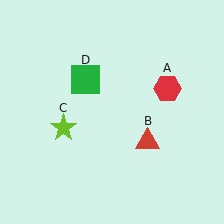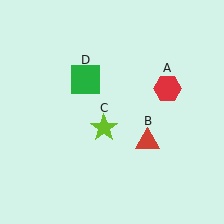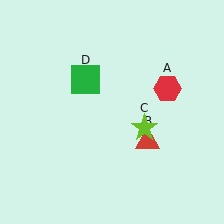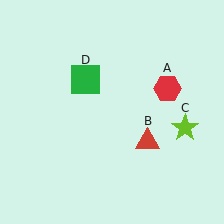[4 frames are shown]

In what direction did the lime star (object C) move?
The lime star (object C) moved right.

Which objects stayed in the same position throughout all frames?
Red hexagon (object A) and red triangle (object B) and green square (object D) remained stationary.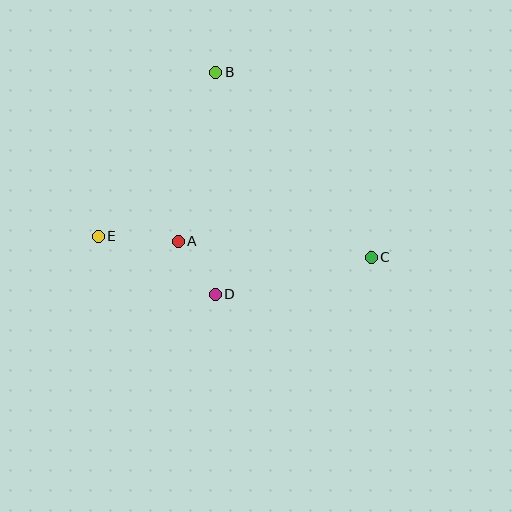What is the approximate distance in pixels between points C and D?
The distance between C and D is approximately 160 pixels.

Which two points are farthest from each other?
Points C and E are farthest from each other.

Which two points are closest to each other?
Points A and D are closest to each other.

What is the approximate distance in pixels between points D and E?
The distance between D and E is approximately 131 pixels.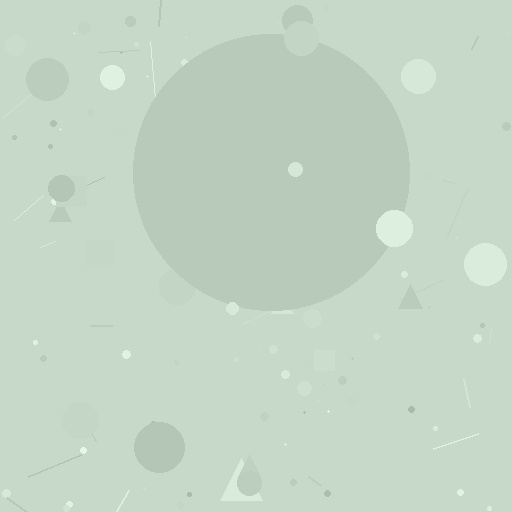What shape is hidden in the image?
A circle is hidden in the image.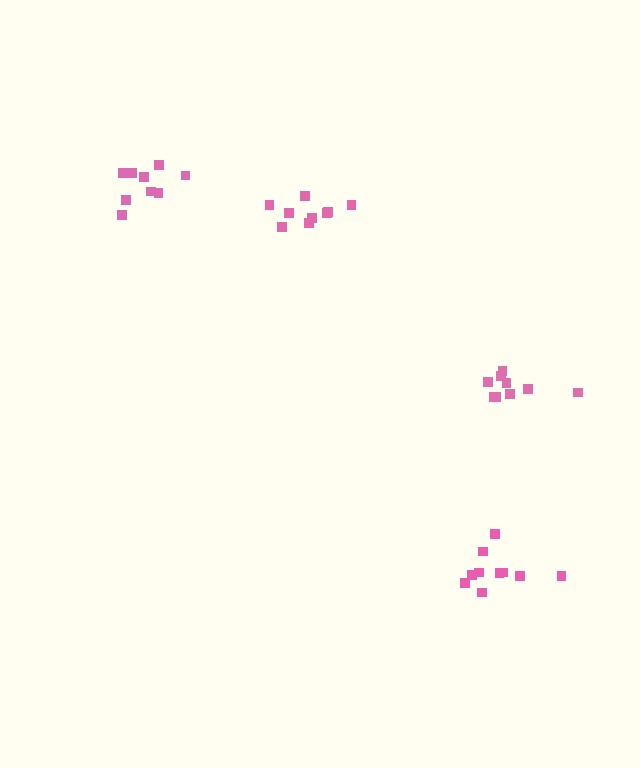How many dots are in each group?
Group 1: 9 dots, Group 2: 9 dots, Group 3: 9 dots, Group 4: 10 dots (37 total).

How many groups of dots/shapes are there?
There are 4 groups.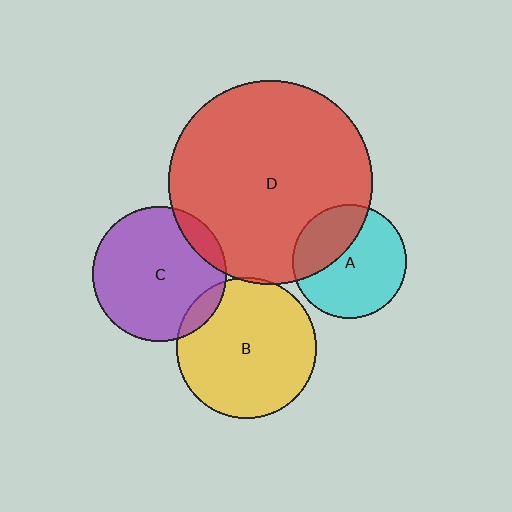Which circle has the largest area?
Circle D (red).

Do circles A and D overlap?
Yes.